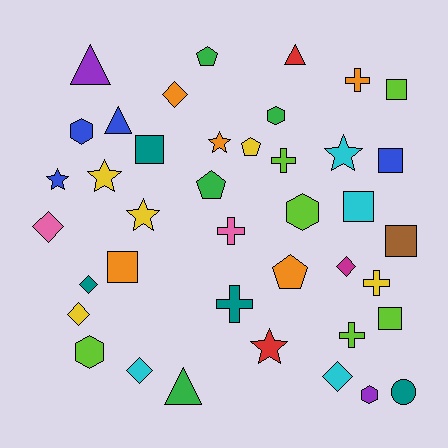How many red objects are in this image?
There are 2 red objects.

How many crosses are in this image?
There are 6 crosses.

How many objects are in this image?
There are 40 objects.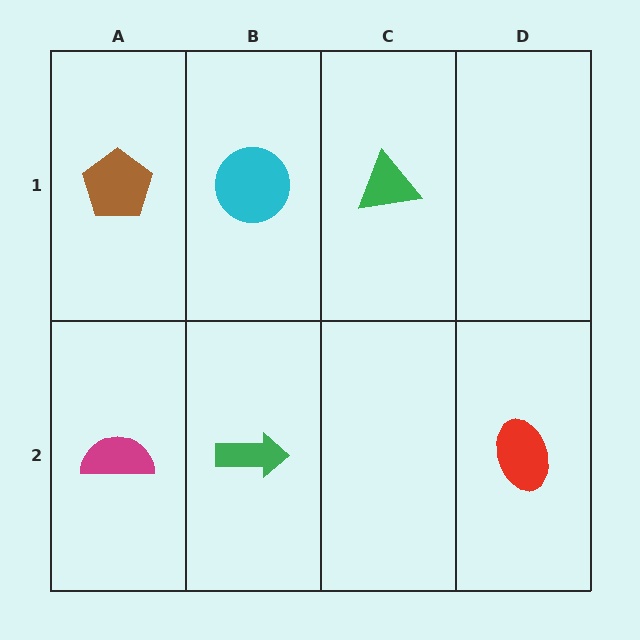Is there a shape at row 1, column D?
No, that cell is empty.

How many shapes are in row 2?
3 shapes.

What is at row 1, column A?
A brown pentagon.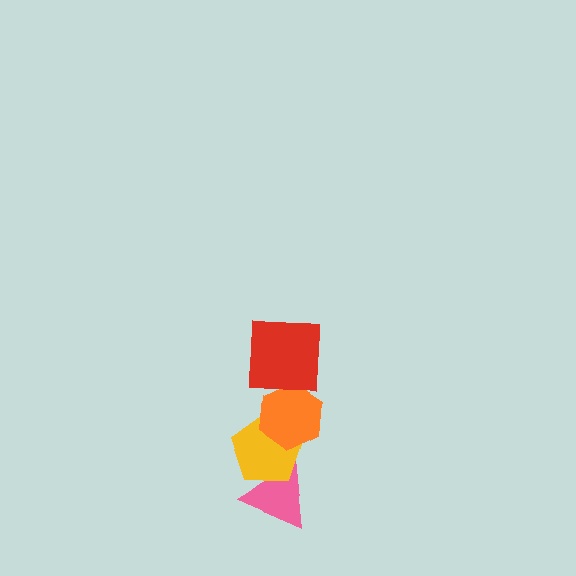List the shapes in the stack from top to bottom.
From top to bottom: the red square, the orange hexagon, the yellow pentagon, the pink triangle.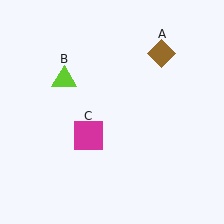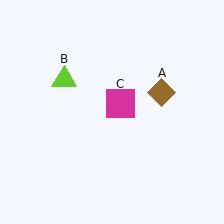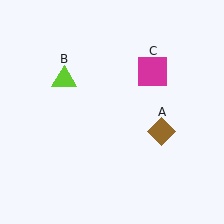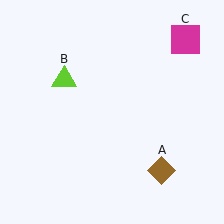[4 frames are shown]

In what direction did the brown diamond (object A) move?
The brown diamond (object A) moved down.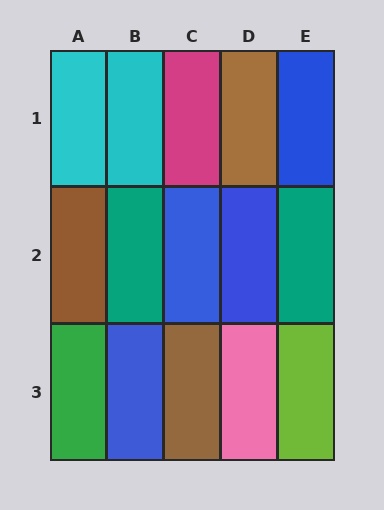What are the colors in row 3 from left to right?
Green, blue, brown, pink, lime.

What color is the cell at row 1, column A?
Cyan.